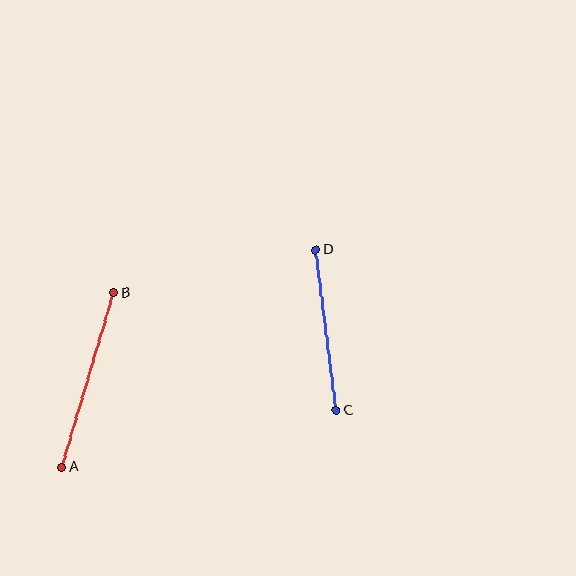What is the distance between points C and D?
The distance is approximately 162 pixels.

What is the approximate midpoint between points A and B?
The midpoint is at approximately (88, 380) pixels.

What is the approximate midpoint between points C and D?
The midpoint is at approximately (326, 330) pixels.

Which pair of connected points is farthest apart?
Points A and B are farthest apart.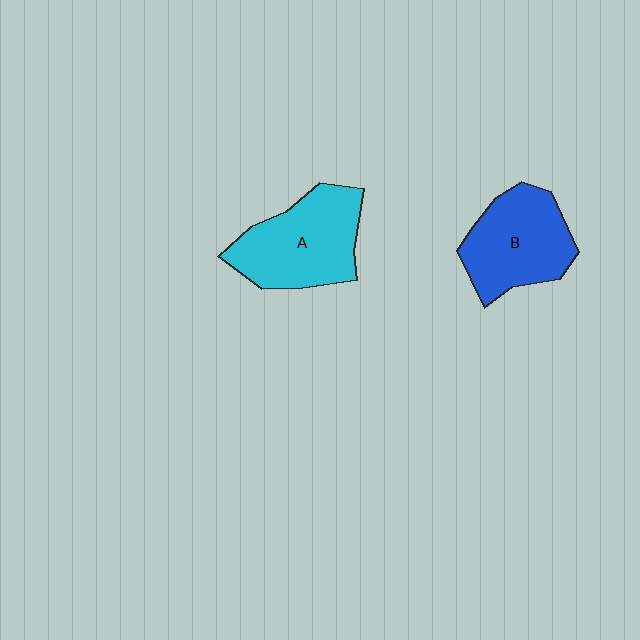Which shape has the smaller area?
Shape B (blue).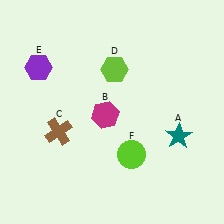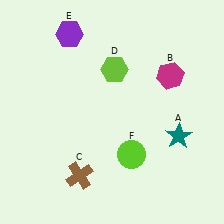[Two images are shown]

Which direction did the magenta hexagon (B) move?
The magenta hexagon (B) moved right.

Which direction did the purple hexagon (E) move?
The purple hexagon (E) moved up.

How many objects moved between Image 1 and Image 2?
3 objects moved between the two images.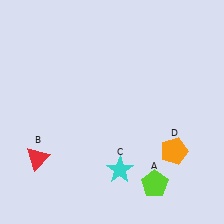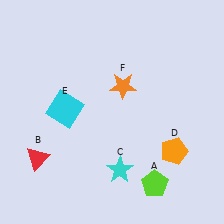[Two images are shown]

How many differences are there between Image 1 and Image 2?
There are 2 differences between the two images.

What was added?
A cyan square (E), an orange star (F) were added in Image 2.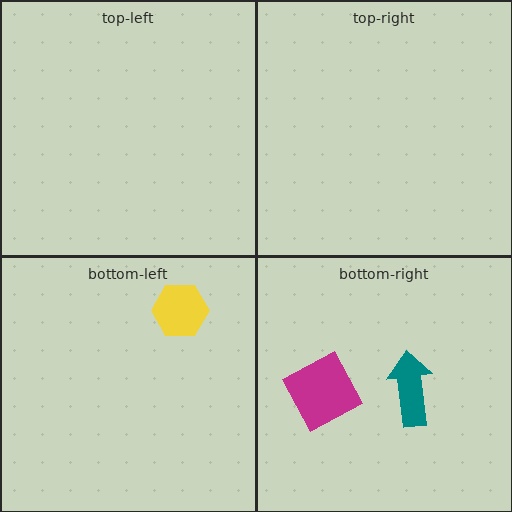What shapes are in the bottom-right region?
The teal arrow, the magenta diamond.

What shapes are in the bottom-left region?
The yellow hexagon.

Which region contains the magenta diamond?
The bottom-right region.